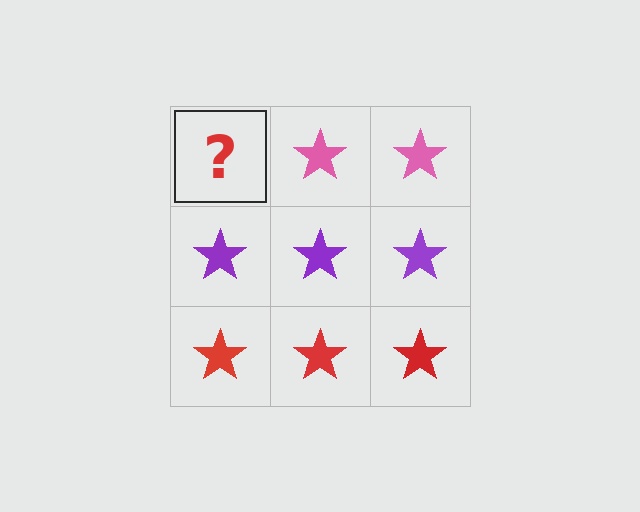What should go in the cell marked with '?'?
The missing cell should contain a pink star.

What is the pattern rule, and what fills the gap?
The rule is that each row has a consistent color. The gap should be filled with a pink star.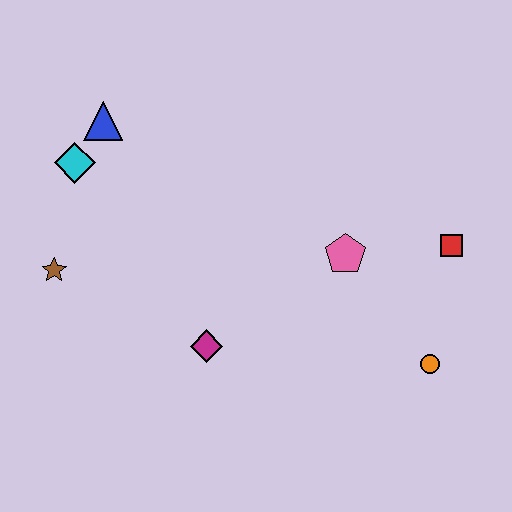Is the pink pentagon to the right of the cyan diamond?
Yes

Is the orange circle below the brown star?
Yes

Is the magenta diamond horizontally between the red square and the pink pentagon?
No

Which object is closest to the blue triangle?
The cyan diamond is closest to the blue triangle.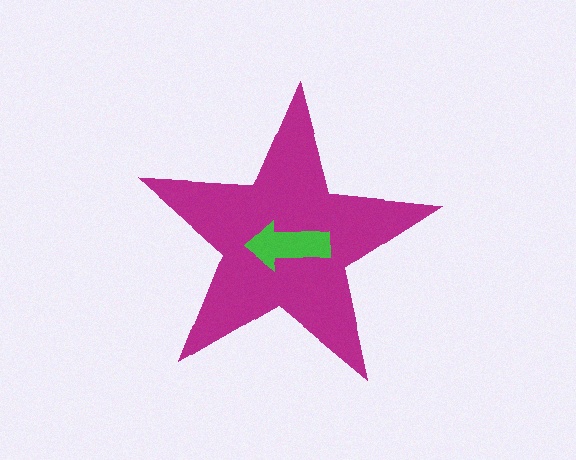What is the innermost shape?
The green arrow.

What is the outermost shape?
The magenta star.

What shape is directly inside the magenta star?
The green arrow.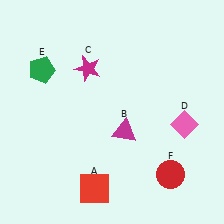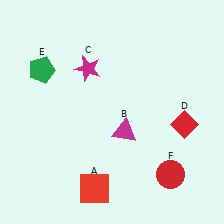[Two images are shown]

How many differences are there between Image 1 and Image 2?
There is 1 difference between the two images.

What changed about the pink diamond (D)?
In Image 1, D is pink. In Image 2, it changed to red.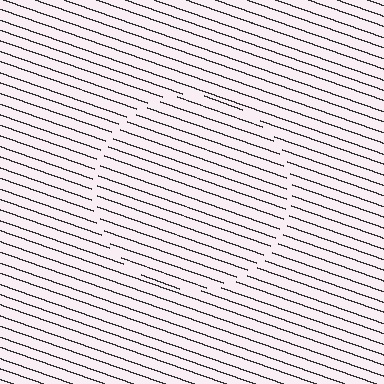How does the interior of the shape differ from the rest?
The interior of the shape contains the same grating, shifted by half a period — the contour is defined by the phase discontinuity where line-ends from the inner and outer gratings abut.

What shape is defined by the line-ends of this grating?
An illusory circle. The interior of the shape contains the same grating, shifted by half a period — the contour is defined by the phase discontinuity where line-ends from the inner and outer gratings abut.